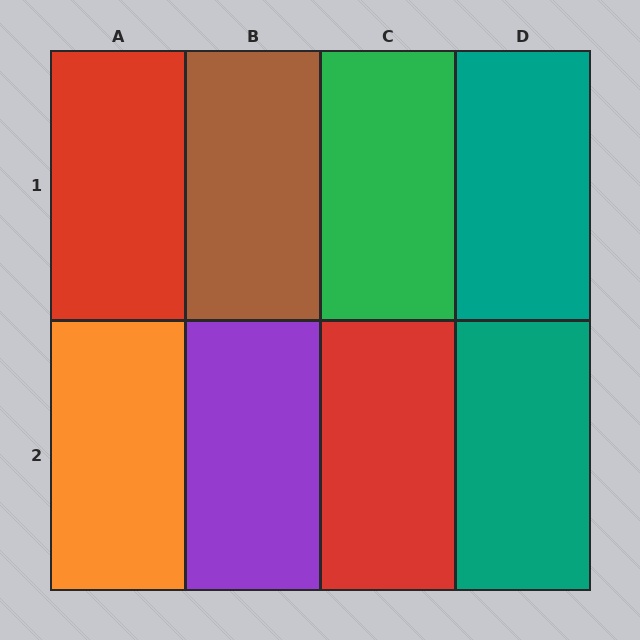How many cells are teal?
2 cells are teal.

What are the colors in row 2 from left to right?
Orange, purple, red, teal.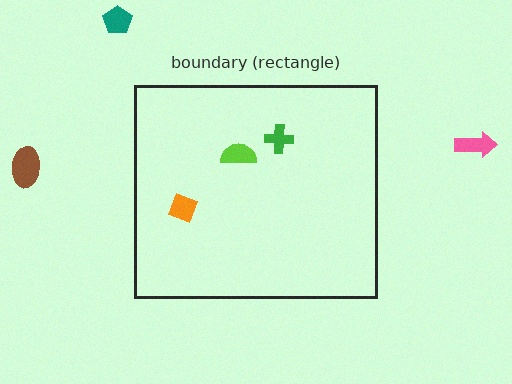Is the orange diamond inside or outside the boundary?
Inside.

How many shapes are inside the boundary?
3 inside, 3 outside.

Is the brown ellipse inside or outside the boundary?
Outside.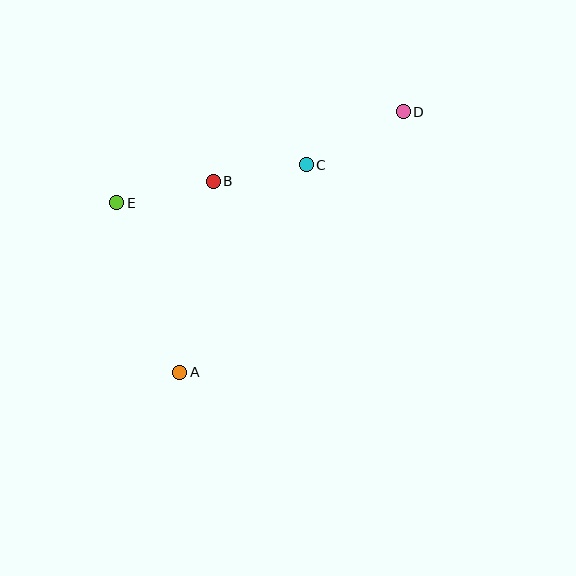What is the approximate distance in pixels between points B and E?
The distance between B and E is approximately 99 pixels.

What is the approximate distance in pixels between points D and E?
The distance between D and E is approximately 301 pixels.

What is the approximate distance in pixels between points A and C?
The distance between A and C is approximately 243 pixels.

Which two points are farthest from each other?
Points A and D are farthest from each other.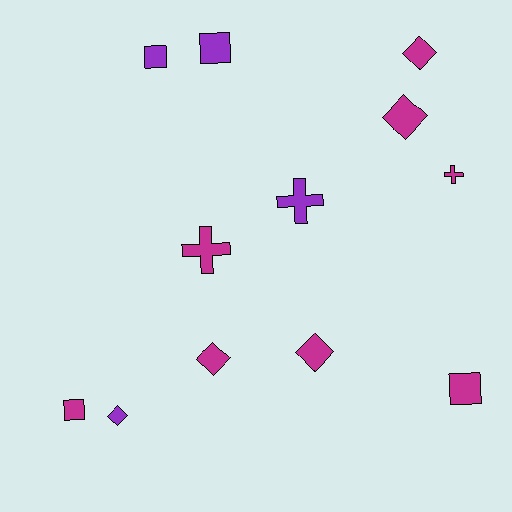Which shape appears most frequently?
Diamond, with 5 objects.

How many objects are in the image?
There are 12 objects.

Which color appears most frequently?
Magenta, with 8 objects.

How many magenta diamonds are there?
There are 4 magenta diamonds.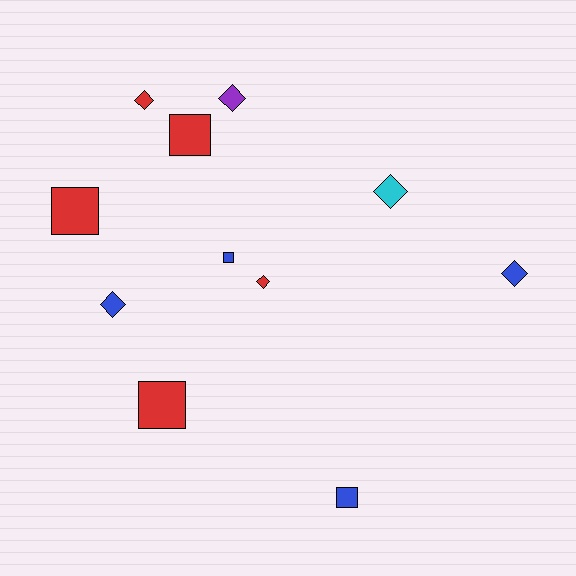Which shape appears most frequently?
Diamond, with 6 objects.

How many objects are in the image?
There are 11 objects.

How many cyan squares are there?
There are no cyan squares.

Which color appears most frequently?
Red, with 5 objects.